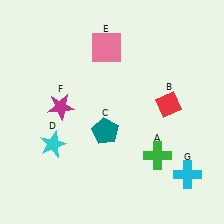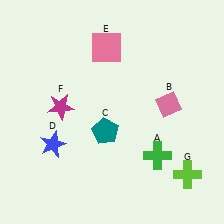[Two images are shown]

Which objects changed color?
B changed from red to pink. D changed from cyan to blue. G changed from cyan to lime.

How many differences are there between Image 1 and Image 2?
There are 3 differences between the two images.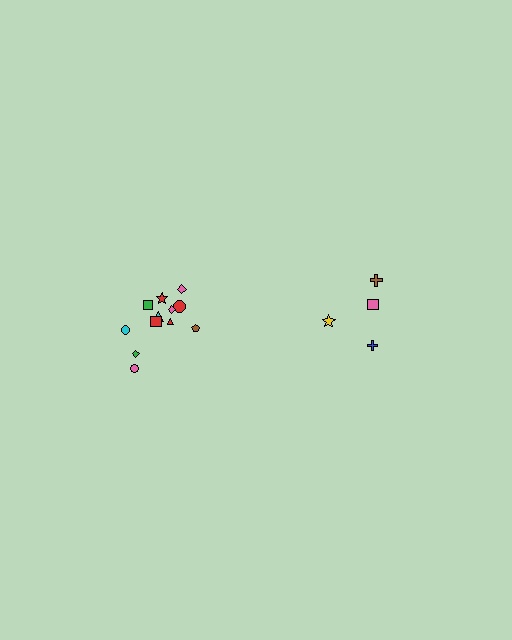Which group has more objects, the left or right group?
The left group.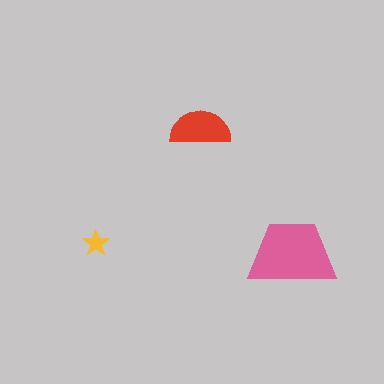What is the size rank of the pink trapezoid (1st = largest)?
1st.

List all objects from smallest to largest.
The yellow star, the red semicircle, the pink trapezoid.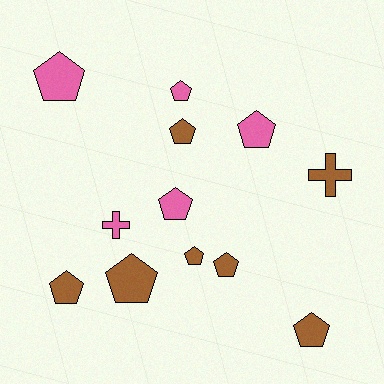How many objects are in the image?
There are 12 objects.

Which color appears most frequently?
Brown, with 7 objects.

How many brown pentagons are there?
There are 6 brown pentagons.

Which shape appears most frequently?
Pentagon, with 10 objects.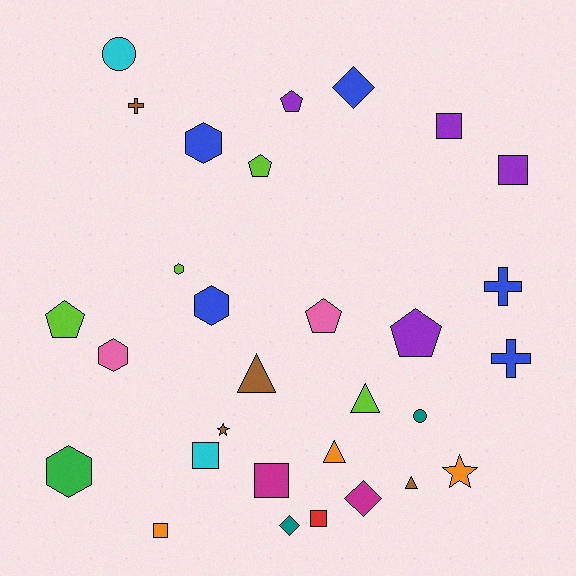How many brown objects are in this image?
There are 4 brown objects.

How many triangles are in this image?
There are 4 triangles.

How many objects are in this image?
There are 30 objects.